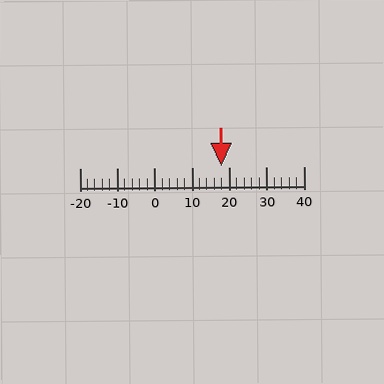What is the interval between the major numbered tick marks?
The major tick marks are spaced 10 units apart.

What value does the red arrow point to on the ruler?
The red arrow points to approximately 18.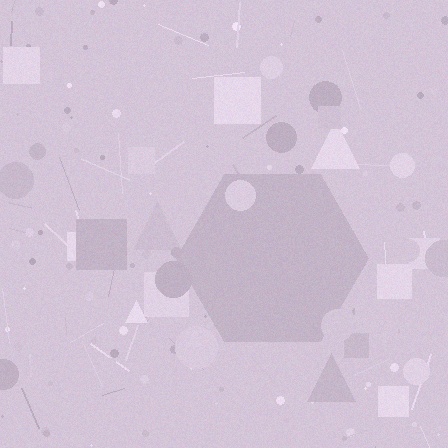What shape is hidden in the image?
A hexagon is hidden in the image.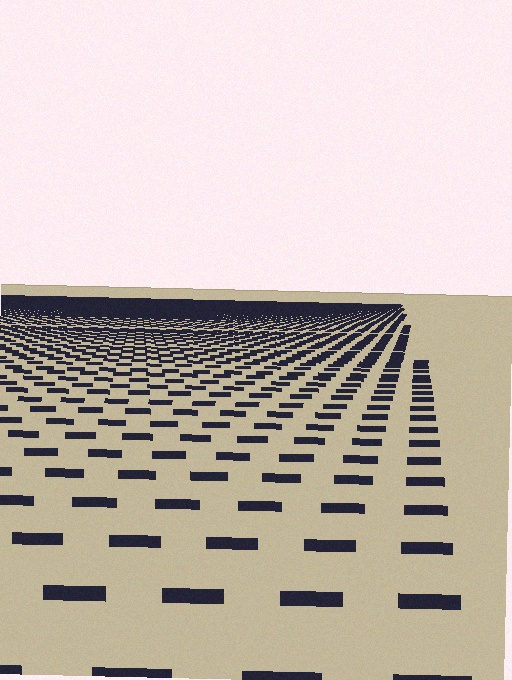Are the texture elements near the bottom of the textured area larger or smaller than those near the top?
Larger. Near the bottom, elements are closer to the viewer and appear at a bigger on-screen size.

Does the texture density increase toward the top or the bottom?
Density increases toward the top.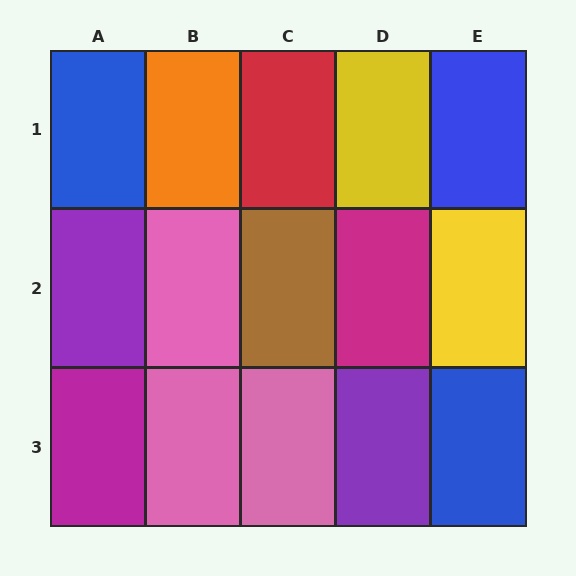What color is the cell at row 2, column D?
Magenta.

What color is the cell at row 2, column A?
Purple.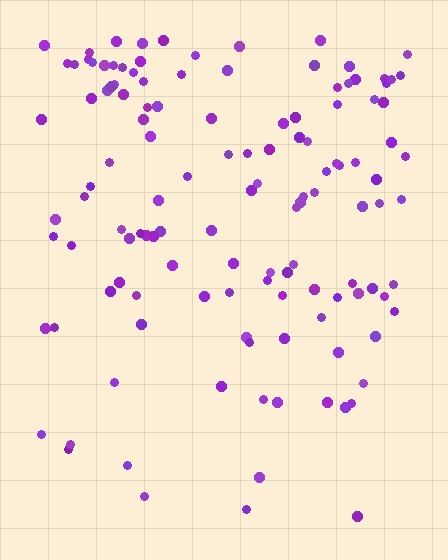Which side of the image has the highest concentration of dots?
The top.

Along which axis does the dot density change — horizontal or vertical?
Vertical.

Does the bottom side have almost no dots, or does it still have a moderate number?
Still a moderate number, just noticeably fewer than the top.